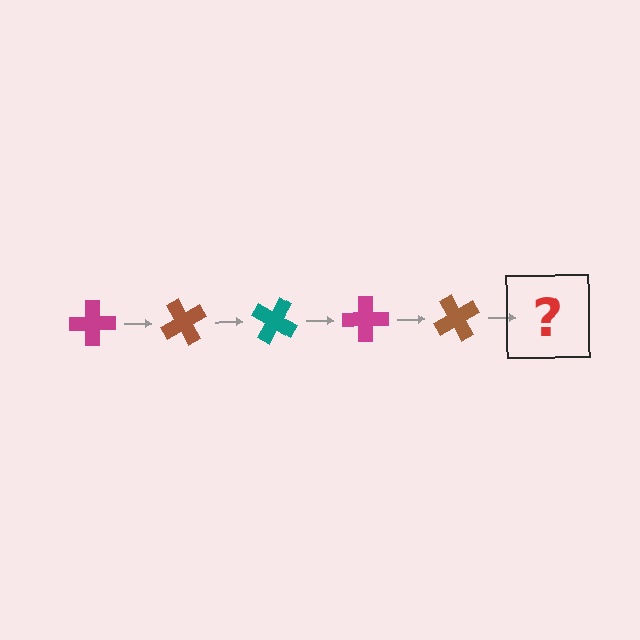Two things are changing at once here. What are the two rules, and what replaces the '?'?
The two rules are that it rotates 60 degrees each step and the color cycles through magenta, brown, and teal. The '?' should be a teal cross, rotated 300 degrees from the start.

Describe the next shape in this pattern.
It should be a teal cross, rotated 300 degrees from the start.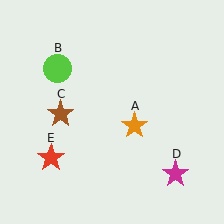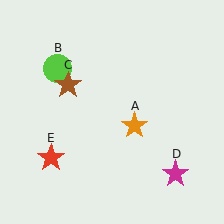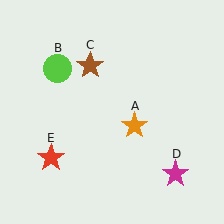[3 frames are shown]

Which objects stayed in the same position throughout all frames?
Orange star (object A) and lime circle (object B) and magenta star (object D) and red star (object E) remained stationary.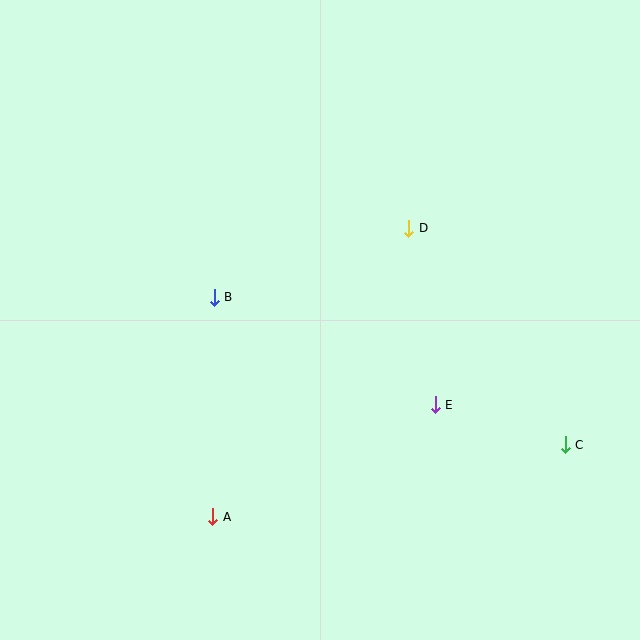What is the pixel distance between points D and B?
The distance between D and B is 206 pixels.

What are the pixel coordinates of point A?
Point A is at (213, 517).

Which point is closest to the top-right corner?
Point D is closest to the top-right corner.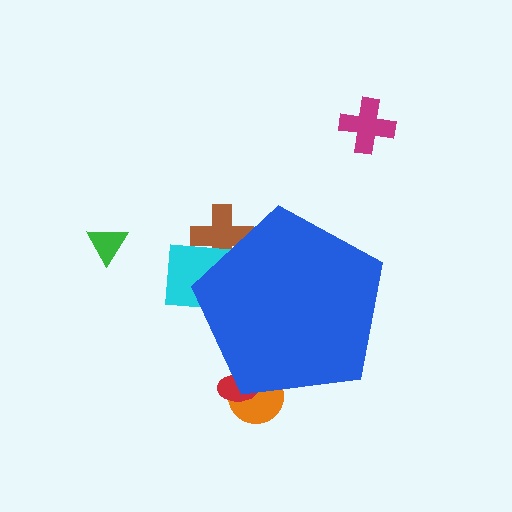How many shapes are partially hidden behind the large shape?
4 shapes are partially hidden.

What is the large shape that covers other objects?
A blue pentagon.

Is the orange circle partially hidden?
Yes, the orange circle is partially hidden behind the blue pentagon.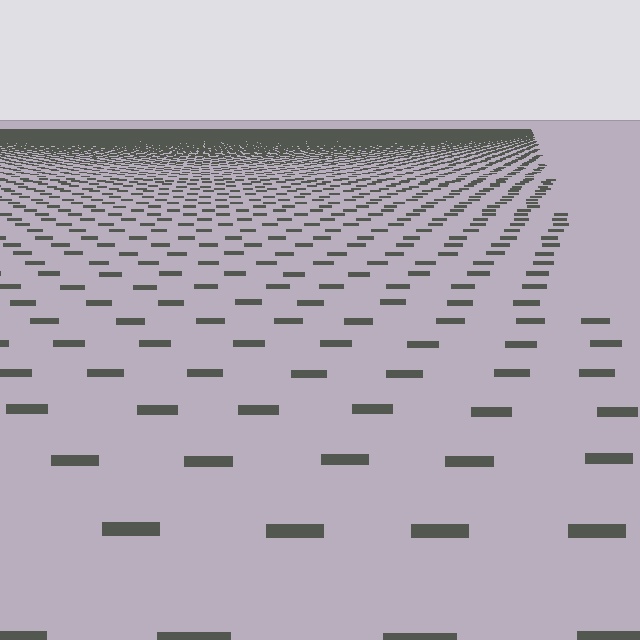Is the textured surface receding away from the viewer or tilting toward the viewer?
The surface is receding away from the viewer. Texture elements get smaller and denser toward the top.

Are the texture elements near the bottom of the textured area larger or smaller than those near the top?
Larger. Near the bottom, elements are closer to the viewer and appear at a bigger on-screen size.